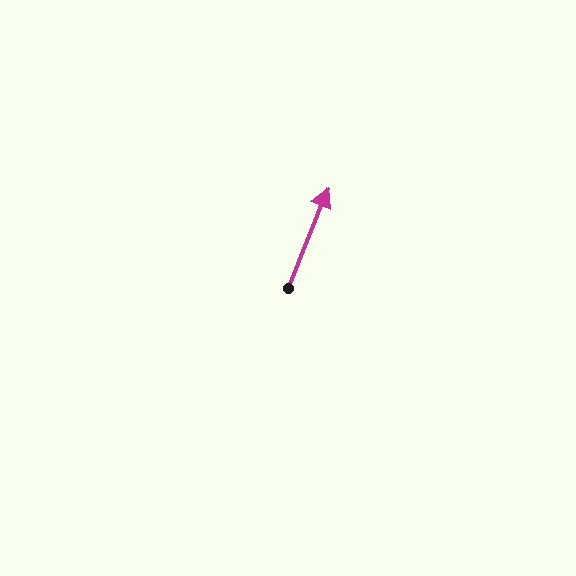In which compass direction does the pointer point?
North.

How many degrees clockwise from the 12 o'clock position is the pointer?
Approximately 22 degrees.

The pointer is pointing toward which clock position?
Roughly 1 o'clock.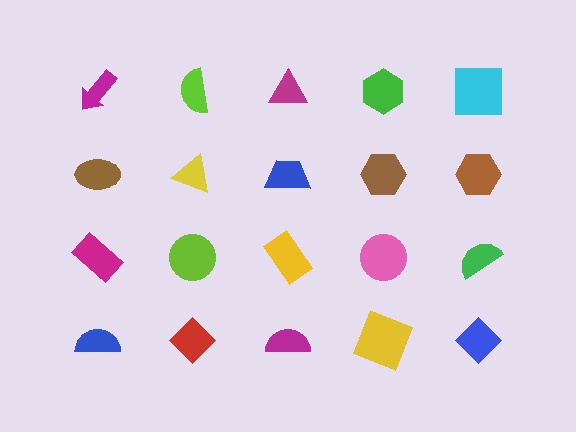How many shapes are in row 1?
5 shapes.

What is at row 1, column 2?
A lime semicircle.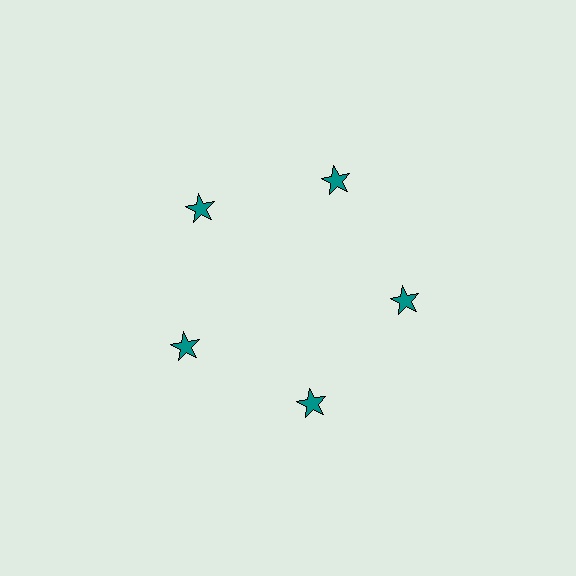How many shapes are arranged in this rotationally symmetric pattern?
There are 5 shapes, arranged in 5 groups of 1.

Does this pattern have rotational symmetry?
Yes, this pattern has 5-fold rotational symmetry. It looks the same after rotating 72 degrees around the center.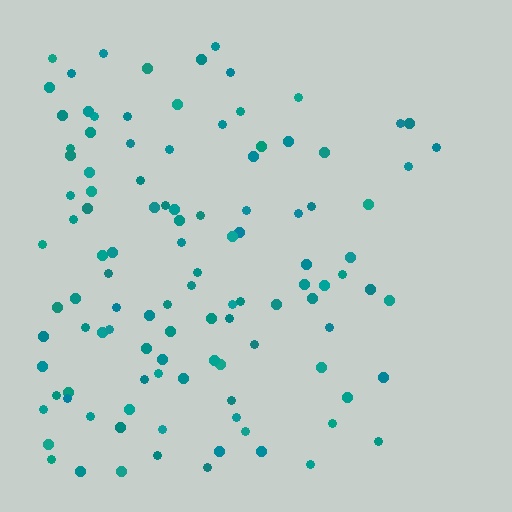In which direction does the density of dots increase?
From right to left, with the left side densest.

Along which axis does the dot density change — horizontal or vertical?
Horizontal.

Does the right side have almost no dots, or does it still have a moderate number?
Still a moderate number, just noticeably fewer than the left.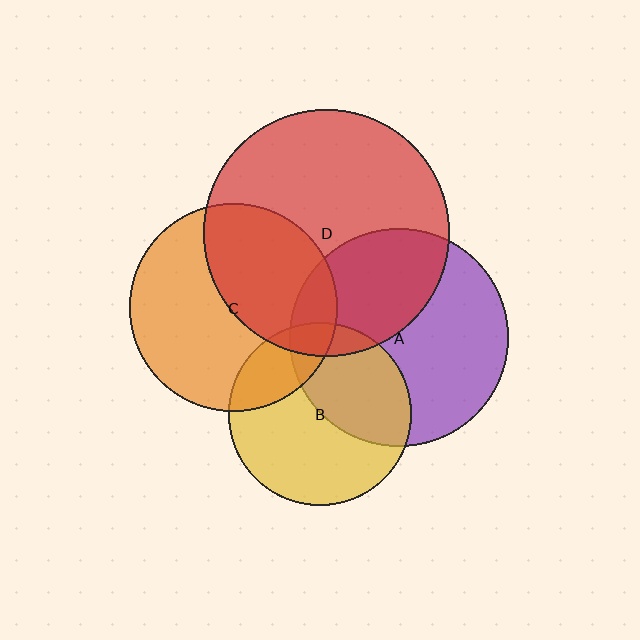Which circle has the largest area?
Circle D (red).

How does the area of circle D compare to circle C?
Approximately 1.4 times.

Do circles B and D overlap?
Yes.